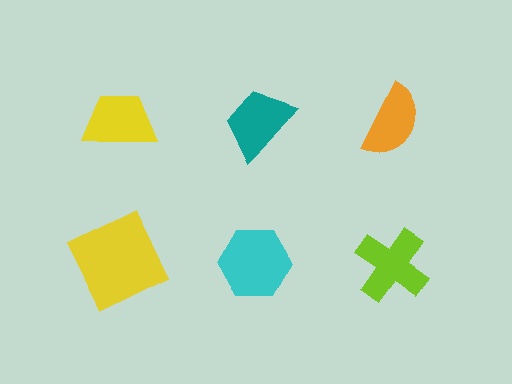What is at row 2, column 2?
A cyan hexagon.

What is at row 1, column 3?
An orange semicircle.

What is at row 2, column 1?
A yellow square.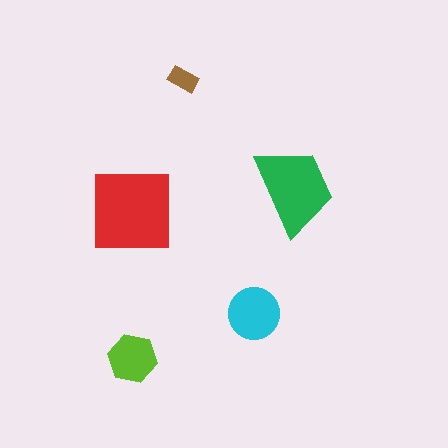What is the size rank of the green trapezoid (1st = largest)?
2nd.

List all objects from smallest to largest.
The brown rectangle, the lime hexagon, the cyan circle, the green trapezoid, the red square.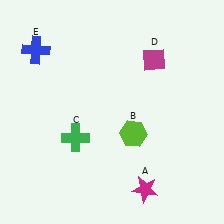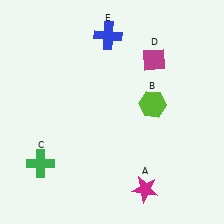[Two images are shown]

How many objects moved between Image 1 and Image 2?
3 objects moved between the two images.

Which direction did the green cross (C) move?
The green cross (C) moved left.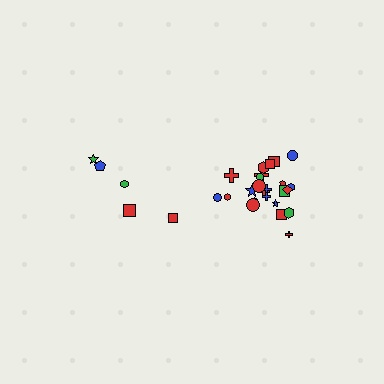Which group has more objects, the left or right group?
The right group.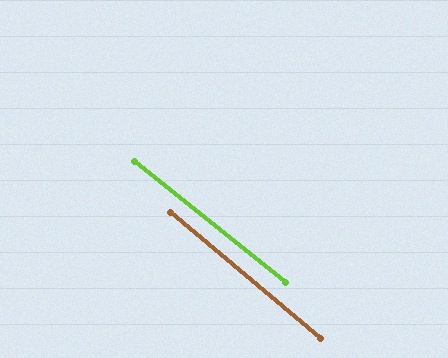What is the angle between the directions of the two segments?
Approximately 1 degree.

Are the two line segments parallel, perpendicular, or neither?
Parallel — their directions differ by only 1.2°.